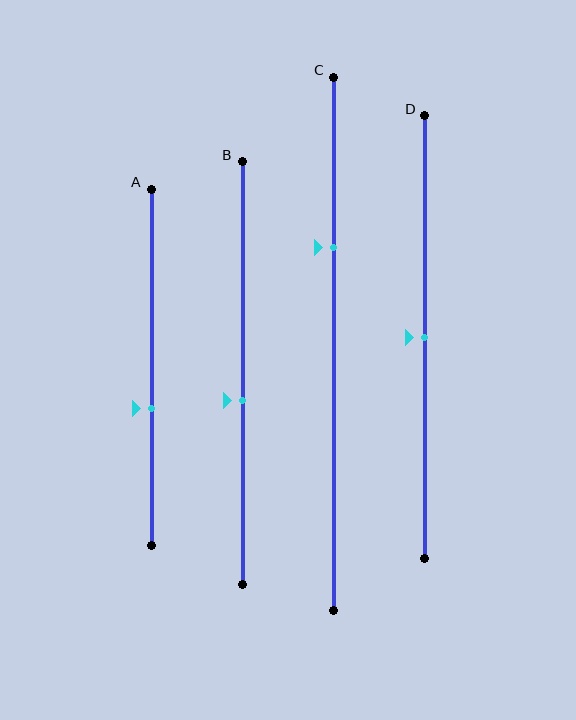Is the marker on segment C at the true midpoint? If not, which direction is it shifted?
No, the marker on segment C is shifted upward by about 18% of the segment length.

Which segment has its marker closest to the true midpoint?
Segment D has its marker closest to the true midpoint.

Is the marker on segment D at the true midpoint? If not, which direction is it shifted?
Yes, the marker on segment D is at the true midpoint.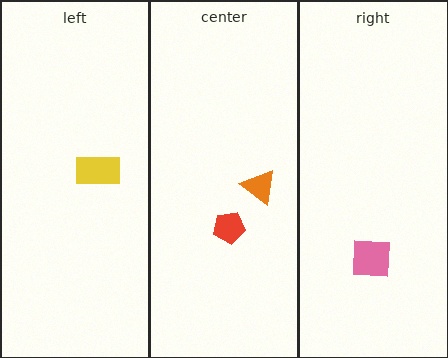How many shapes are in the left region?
1.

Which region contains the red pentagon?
The center region.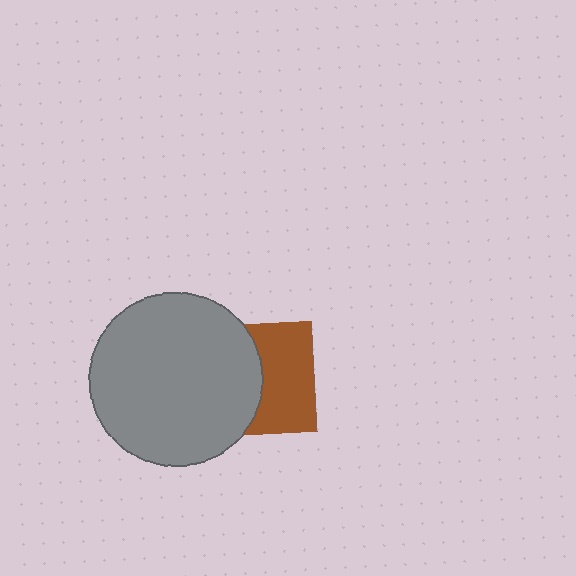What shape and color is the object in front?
The object in front is a gray circle.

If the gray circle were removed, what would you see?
You would see the complete brown square.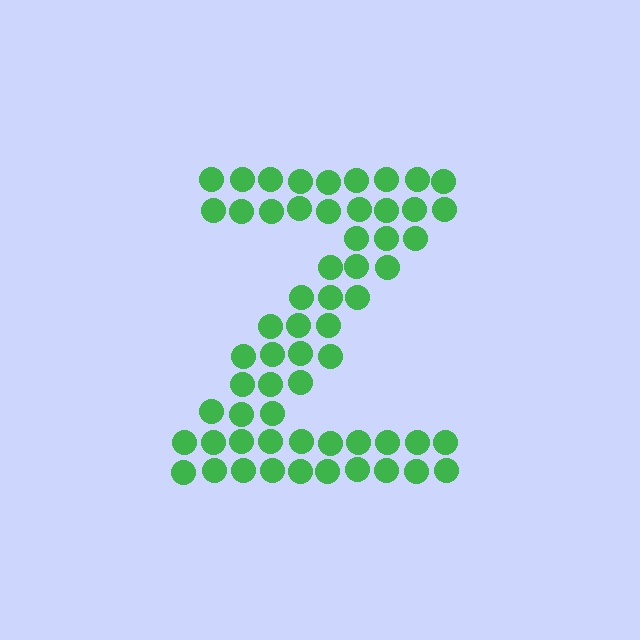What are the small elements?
The small elements are circles.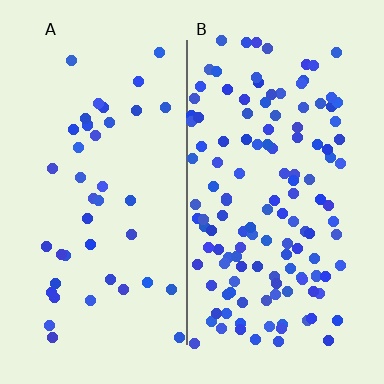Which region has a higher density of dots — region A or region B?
B (the right).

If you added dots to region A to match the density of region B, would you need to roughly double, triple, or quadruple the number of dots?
Approximately triple.